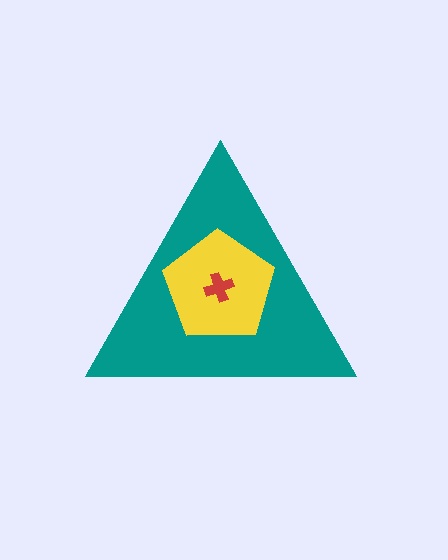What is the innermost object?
The red cross.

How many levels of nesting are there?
3.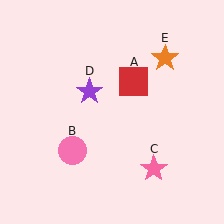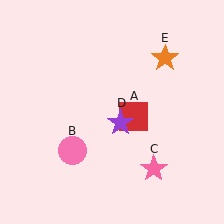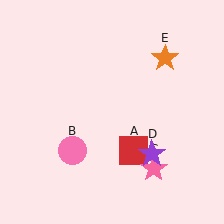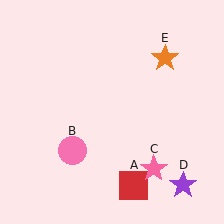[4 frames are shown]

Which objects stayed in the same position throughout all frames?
Pink circle (object B) and pink star (object C) and orange star (object E) remained stationary.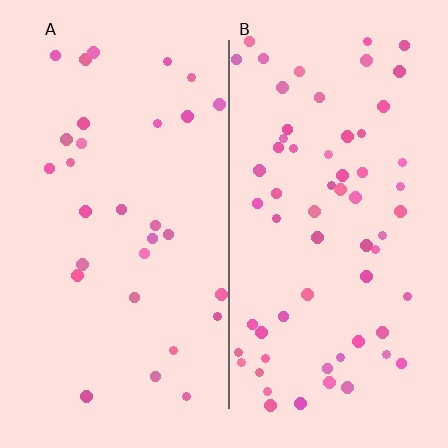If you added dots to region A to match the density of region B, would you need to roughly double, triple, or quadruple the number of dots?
Approximately double.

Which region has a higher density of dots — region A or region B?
B (the right).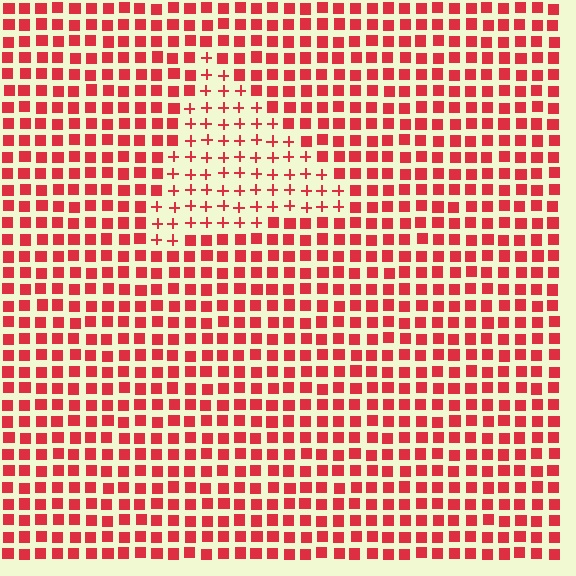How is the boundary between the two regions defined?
The boundary is defined by a change in element shape: plus signs inside vs. squares outside. All elements share the same color and spacing.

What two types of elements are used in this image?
The image uses plus signs inside the triangle region and squares outside it.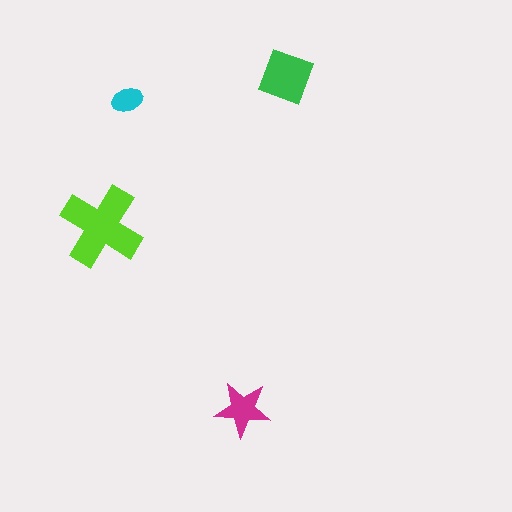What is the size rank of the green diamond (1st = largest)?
2nd.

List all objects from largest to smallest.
The lime cross, the green diamond, the magenta star, the cyan ellipse.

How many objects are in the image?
There are 4 objects in the image.